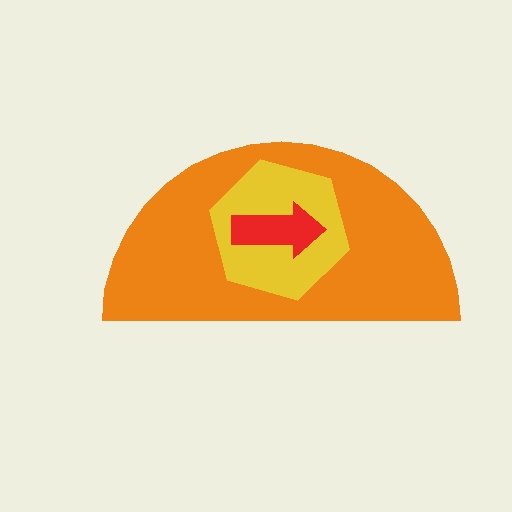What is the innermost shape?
The red arrow.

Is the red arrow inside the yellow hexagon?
Yes.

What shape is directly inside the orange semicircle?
The yellow hexagon.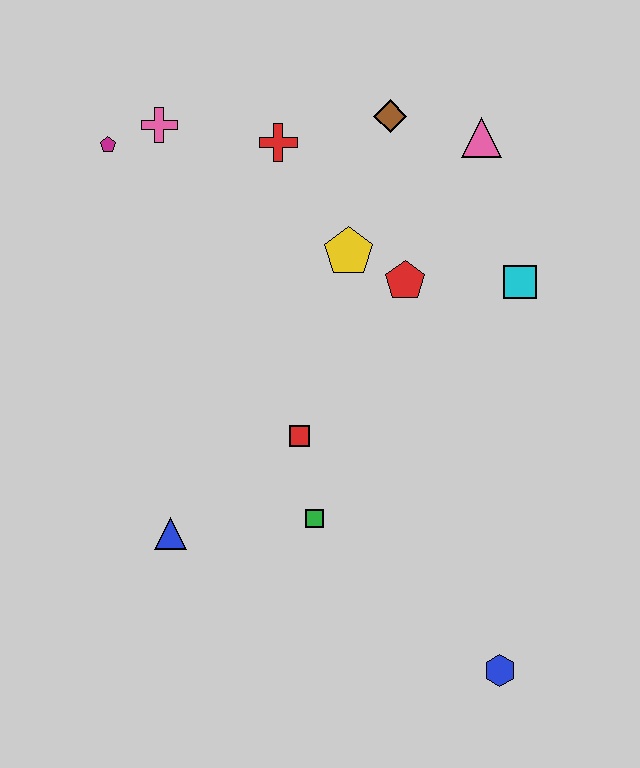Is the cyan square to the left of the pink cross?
No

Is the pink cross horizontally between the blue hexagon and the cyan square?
No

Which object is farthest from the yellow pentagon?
The blue hexagon is farthest from the yellow pentagon.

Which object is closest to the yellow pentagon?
The red pentagon is closest to the yellow pentagon.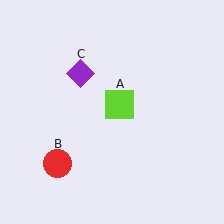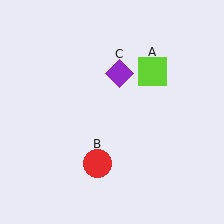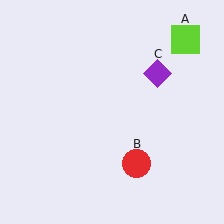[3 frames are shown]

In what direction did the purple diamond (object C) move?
The purple diamond (object C) moved right.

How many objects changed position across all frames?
3 objects changed position: lime square (object A), red circle (object B), purple diamond (object C).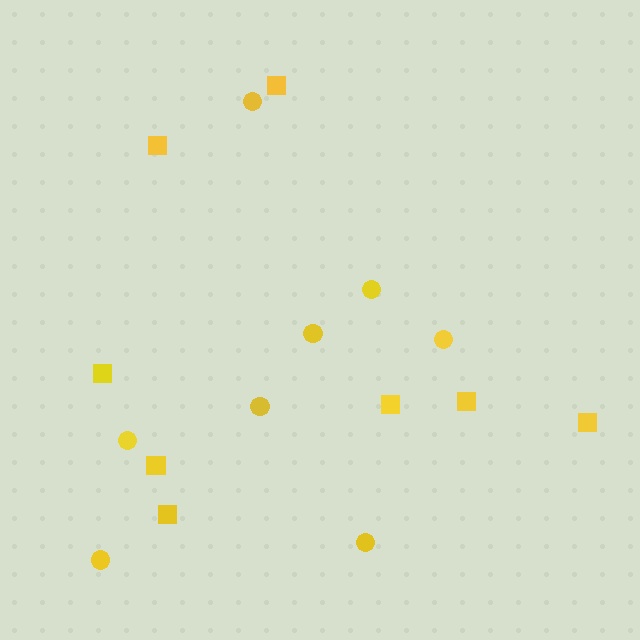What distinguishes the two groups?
There are 2 groups: one group of circles (8) and one group of squares (8).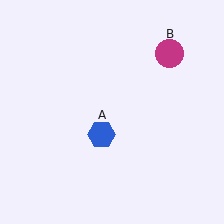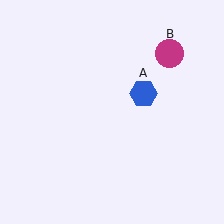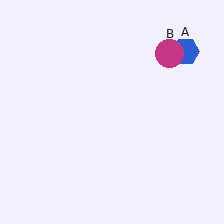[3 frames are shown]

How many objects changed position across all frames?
1 object changed position: blue hexagon (object A).